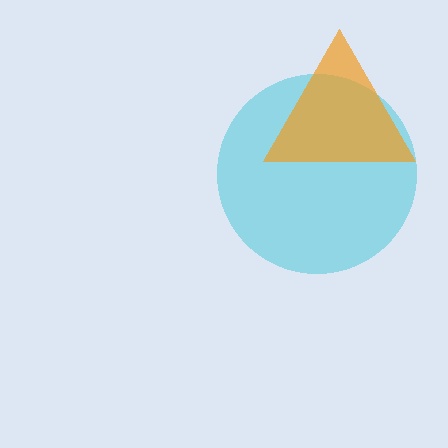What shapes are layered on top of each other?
The layered shapes are: a cyan circle, an orange triangle.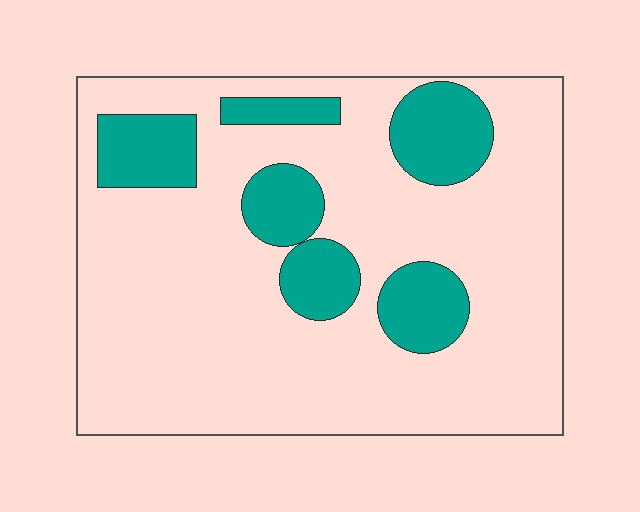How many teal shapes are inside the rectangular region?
6.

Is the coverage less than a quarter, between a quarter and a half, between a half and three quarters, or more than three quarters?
Less than a quarter.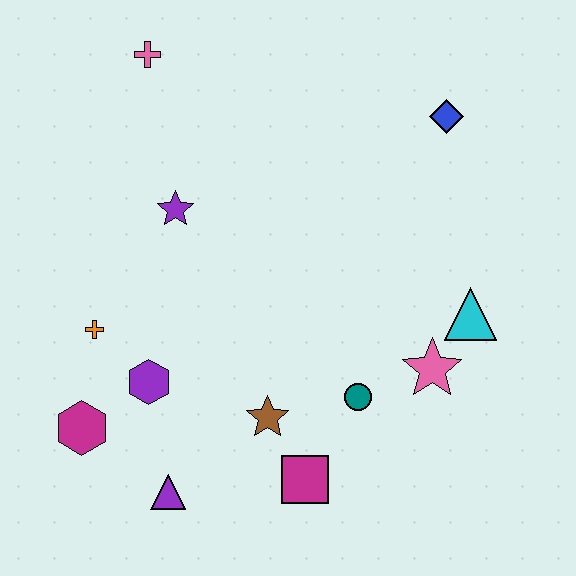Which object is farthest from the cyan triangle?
The pink cross is farthest from the cyan triangle.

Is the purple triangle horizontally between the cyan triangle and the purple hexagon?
Yes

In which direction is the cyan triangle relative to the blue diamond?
The cyan triangle is below the blue diamond.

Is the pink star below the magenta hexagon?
No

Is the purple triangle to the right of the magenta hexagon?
Yes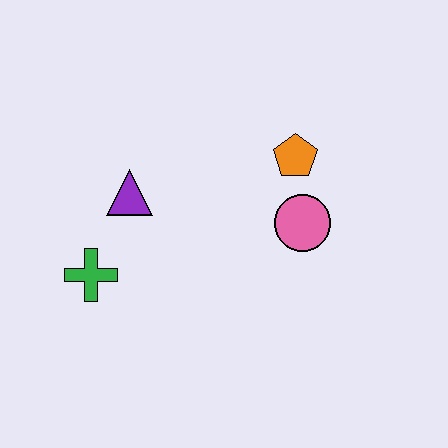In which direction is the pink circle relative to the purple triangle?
The pink circle is to the right of the purple triangle.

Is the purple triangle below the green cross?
No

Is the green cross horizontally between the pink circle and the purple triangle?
No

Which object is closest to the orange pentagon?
The pink circle is closest to the orange pentagon.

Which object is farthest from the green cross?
The orange pentagon is farthest from the green cross.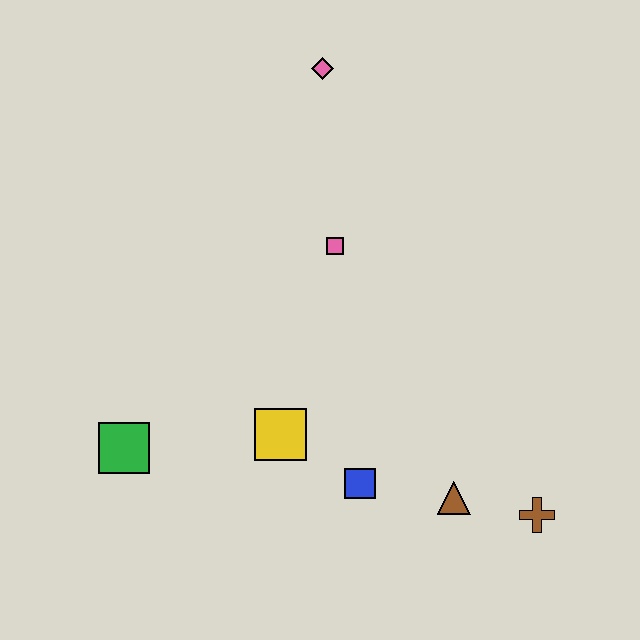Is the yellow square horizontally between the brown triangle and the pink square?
No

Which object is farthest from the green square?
The pink diamond is farthest from the green square.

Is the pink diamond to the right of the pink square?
No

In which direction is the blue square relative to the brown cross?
The blue square is to the left of the brown cross.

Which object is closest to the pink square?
The pink diamond is closest to the pink square.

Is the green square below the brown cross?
No